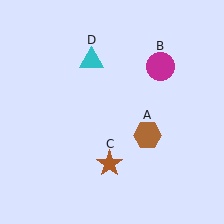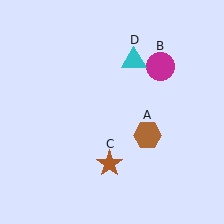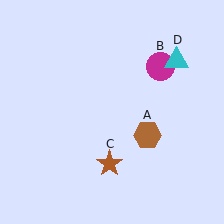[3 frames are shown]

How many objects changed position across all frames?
1 object changed position: cyan triangle (object D).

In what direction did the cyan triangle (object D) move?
The cyan triangle (object D) moved right.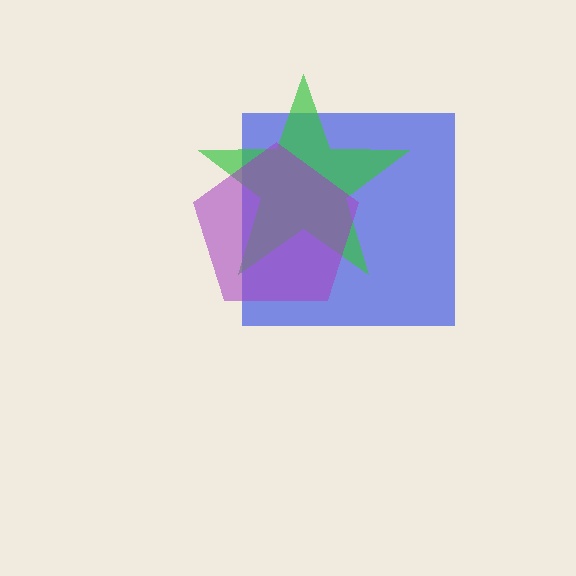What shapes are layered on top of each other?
The layered shapes are: a blue square, a green star, a purple pentagon.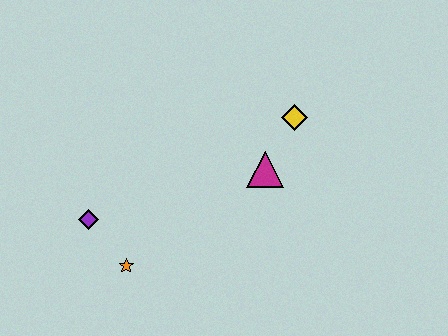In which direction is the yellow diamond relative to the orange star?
The yellow diamond is to the right of the orange star.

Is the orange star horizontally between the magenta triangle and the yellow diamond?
No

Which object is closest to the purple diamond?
The orange star is closest to the purple diamond.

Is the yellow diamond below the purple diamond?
No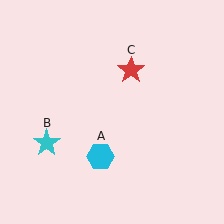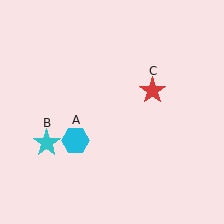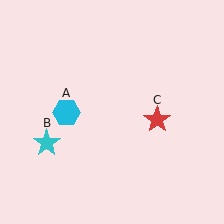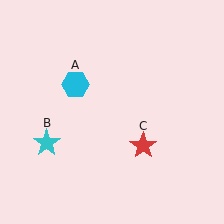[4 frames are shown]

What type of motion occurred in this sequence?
The cyan hexagon (object A), red star (object C) rotated clockwise around the center of the scene.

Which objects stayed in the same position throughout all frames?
Cyan star (object B) remained stationary.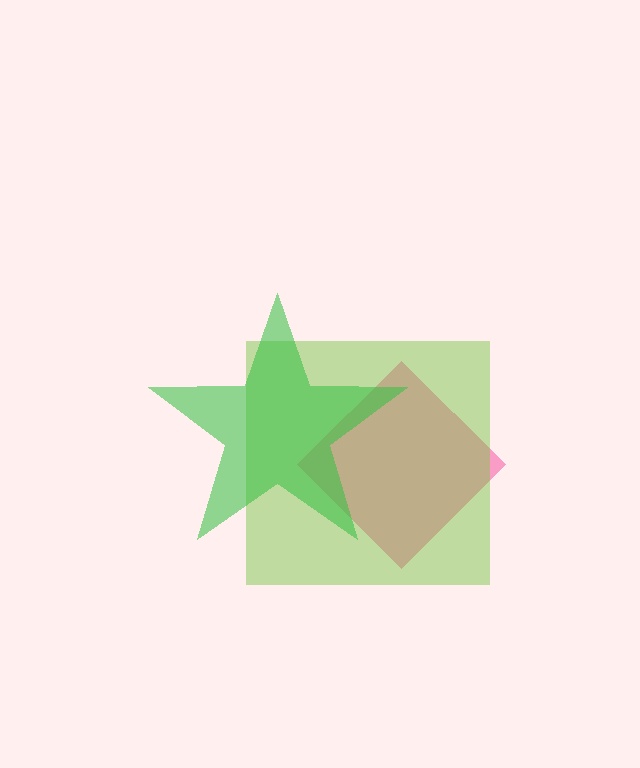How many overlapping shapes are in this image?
There are 3 overlapping shapes in the image.